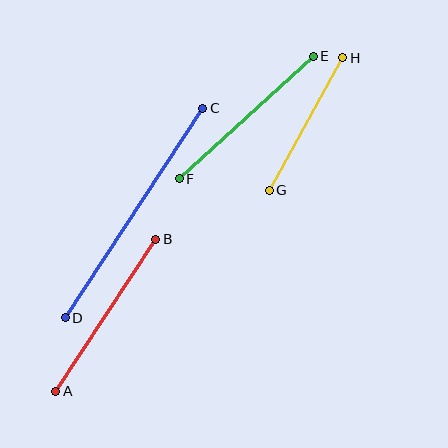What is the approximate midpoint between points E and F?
The midpoint is at approximately (246, 118) pixels.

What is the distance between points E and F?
The distance is approximately 182 pixels.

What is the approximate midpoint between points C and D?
The midpoint is at approximately (134, 213) pixels.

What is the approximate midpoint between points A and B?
The midpoint is at approximately (106, 315) pixels.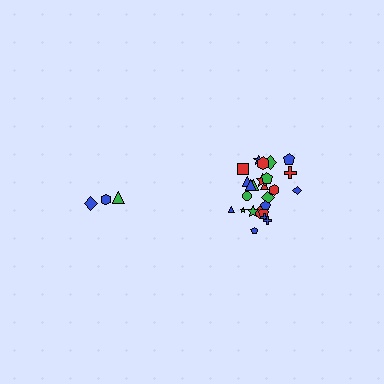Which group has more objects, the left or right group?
The right group.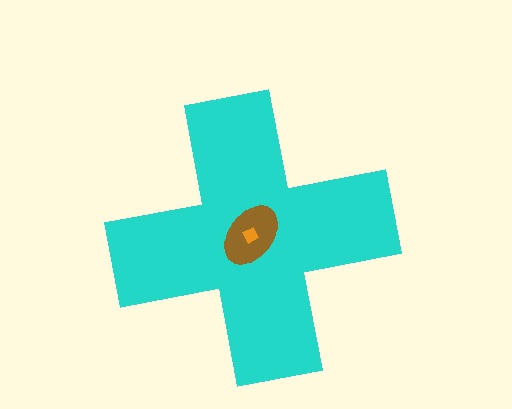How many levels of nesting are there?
3.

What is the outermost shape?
The cyan cross.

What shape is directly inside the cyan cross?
The brown ellipse.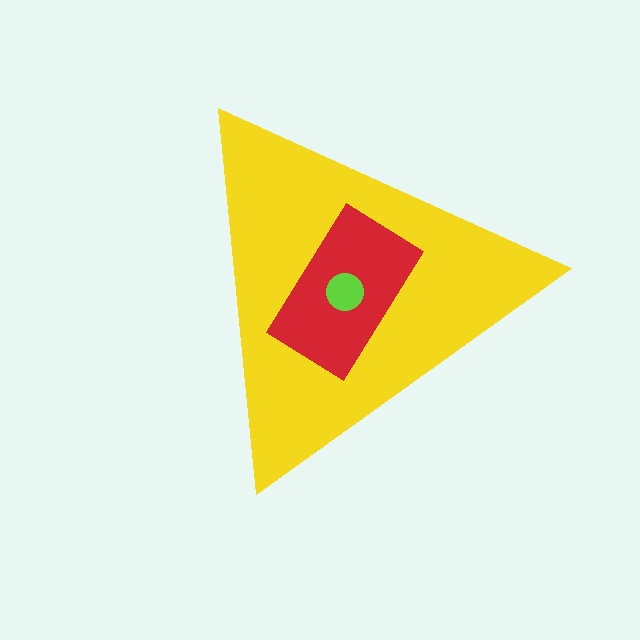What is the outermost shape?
The yellow triangle.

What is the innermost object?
The lime circle.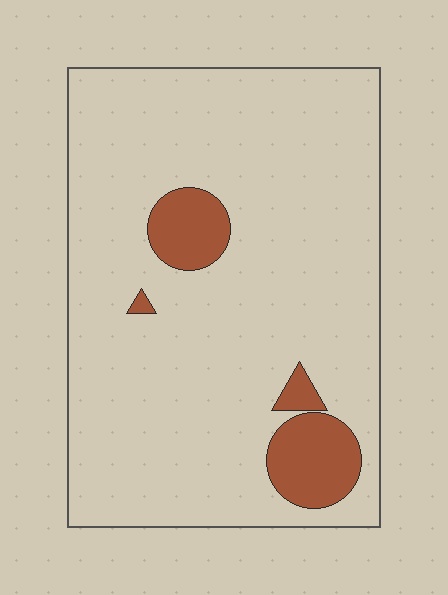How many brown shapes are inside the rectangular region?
4.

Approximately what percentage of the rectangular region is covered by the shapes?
Approximately 10%.